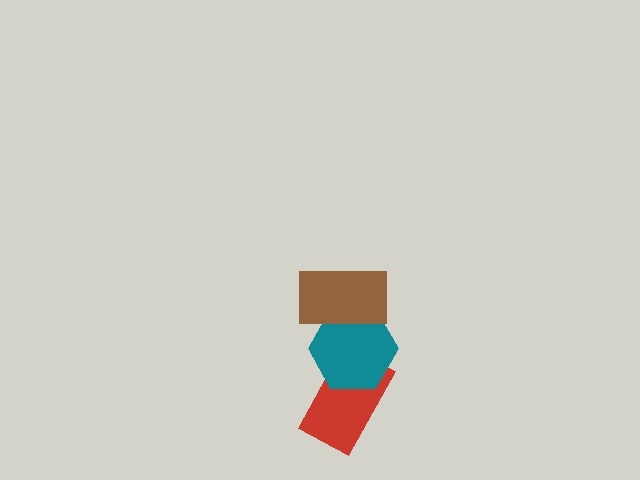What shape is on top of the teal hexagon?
The brown rectangle is on top of the teal hexagon.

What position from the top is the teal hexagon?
The teal hexagon is 2nd from the top.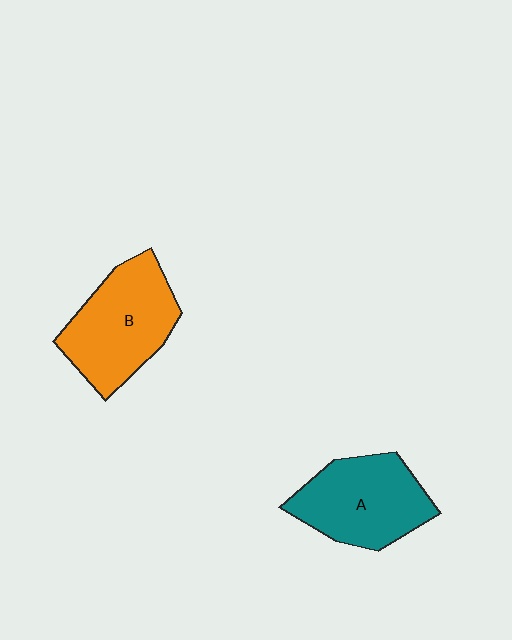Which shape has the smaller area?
Shape A (teal).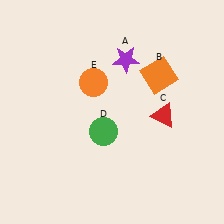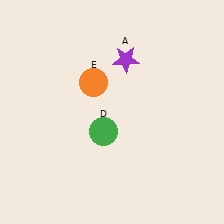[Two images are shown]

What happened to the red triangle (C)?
The red triangle (C) was removed in Image 2. It was in the bottom-right area of Image 1.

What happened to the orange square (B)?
The orange square (B) was removed in Image 2. It was in the top-right area of Image 1.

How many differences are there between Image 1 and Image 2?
There are 2 differences between the two images.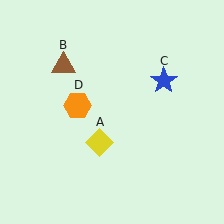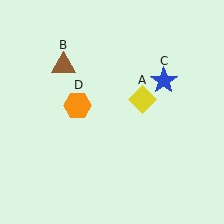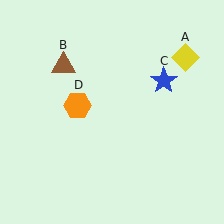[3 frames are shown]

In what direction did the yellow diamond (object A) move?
The yellow diamond (object A) moved up and to the right.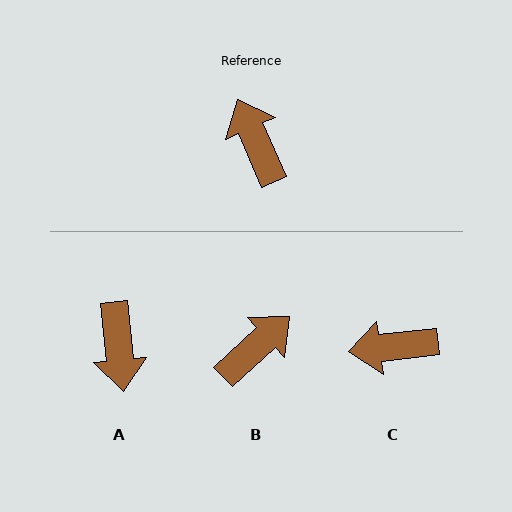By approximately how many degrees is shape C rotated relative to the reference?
Approximately 73 degrees counter-clockwise.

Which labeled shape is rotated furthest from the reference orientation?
A, about 163 degrees away.